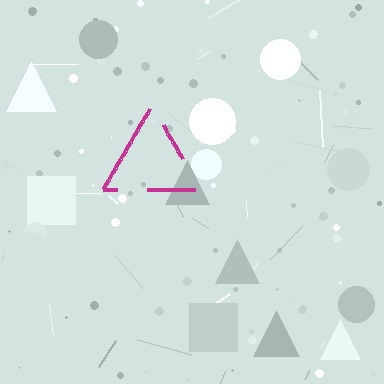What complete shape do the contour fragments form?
The contour fragments form a triangle.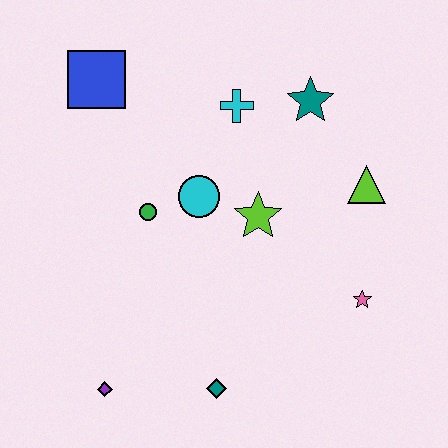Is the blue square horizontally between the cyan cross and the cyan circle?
No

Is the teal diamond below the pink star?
Yes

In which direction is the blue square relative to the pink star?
The blue square is to the left of the pink star.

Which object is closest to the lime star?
The cyan circle is closest to the lime star.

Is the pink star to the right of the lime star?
Yes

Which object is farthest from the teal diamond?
The blue square is farthest from the teal diamond.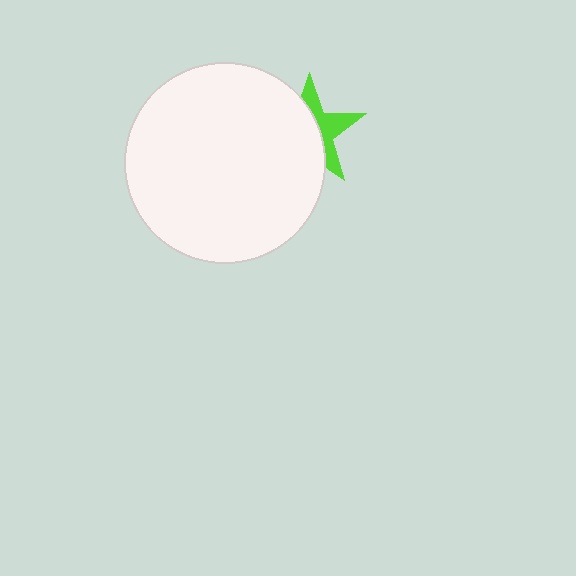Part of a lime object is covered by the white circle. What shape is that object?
It is a star.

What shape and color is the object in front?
The object in front is a white circle.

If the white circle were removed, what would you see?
You would see the complete lime star.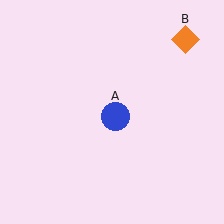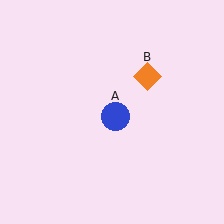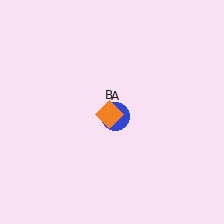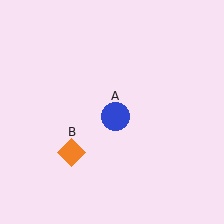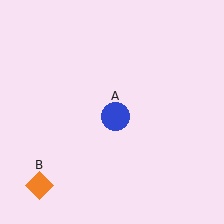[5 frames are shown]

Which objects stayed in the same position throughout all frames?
Blue circle (object A) remained stationary.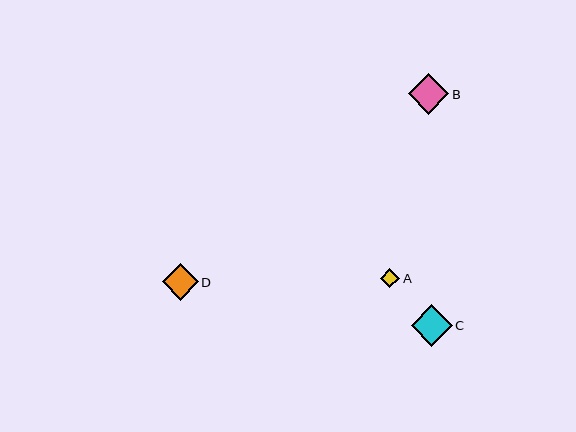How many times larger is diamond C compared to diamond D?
Diamond C is approximately 1.1 times the size of diamond D.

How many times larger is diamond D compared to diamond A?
Diamond D is approximately 1.9 times the size of diamond A.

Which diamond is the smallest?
Diamond A is the smallest with a size of approximately 20 pixels.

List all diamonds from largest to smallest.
From largest to smallest: C, B, D, A.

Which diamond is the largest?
Diamond C is the largest with a size of approximately 41 pixels.